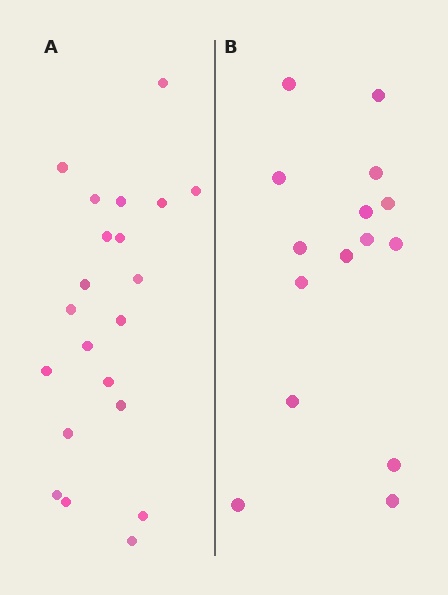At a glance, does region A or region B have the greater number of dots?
Region A (the left region) has more dots.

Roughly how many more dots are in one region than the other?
Region A has about 6 more dots than region B.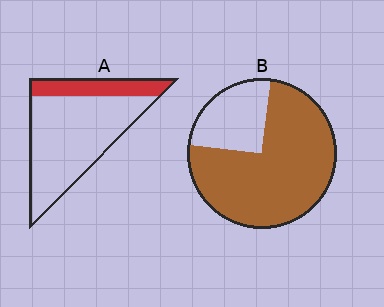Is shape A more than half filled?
No.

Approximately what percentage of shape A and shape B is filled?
A is approximately 20% and B is approximately 75%.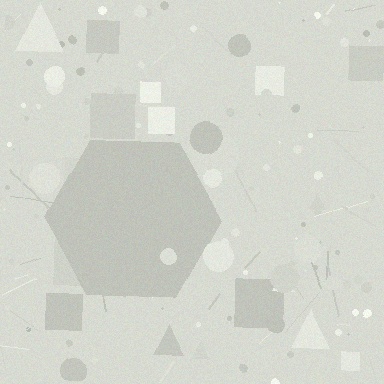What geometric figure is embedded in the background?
A hexagon is embedded in the background.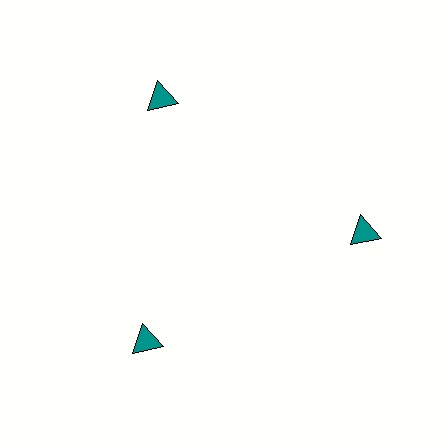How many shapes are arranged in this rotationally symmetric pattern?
There are 3 shapes, arranged in 3 groups of 1.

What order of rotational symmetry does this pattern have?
This pattern has 3-fold rotational symmetry.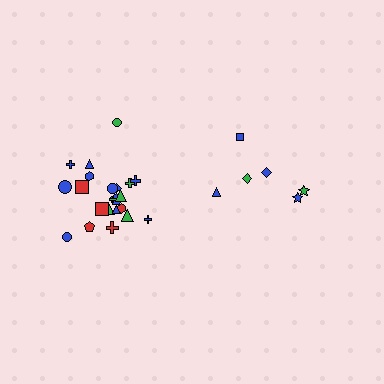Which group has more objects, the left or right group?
The left group.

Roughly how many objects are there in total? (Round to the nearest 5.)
Roughly 30 objects in total.